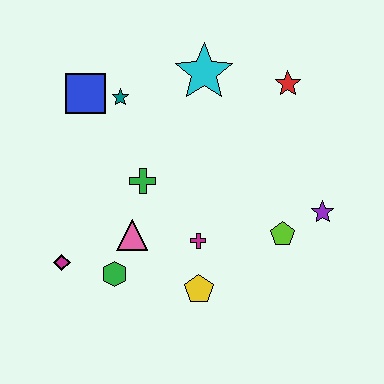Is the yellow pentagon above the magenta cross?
No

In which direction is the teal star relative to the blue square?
The teal star is to the right of the blue square.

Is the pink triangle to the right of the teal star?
Yes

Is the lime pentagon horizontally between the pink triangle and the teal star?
No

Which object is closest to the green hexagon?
The pink triangle is closest to the green hexagon.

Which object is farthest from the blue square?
The purple star is farthest from the blue square.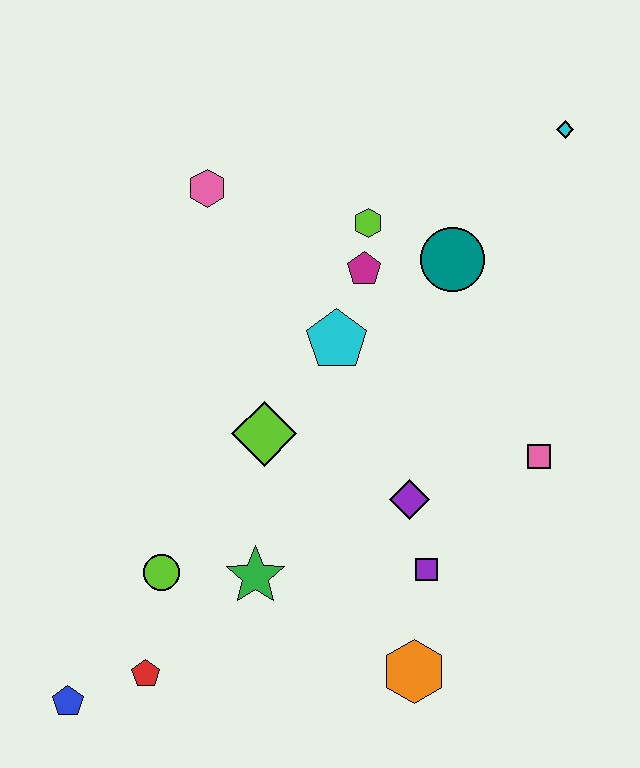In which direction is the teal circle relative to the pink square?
The teal circle is above the pink square.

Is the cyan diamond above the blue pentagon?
Yes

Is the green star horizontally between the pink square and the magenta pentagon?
No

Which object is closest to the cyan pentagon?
The magenta pentagon is closest to the cyan pentagon.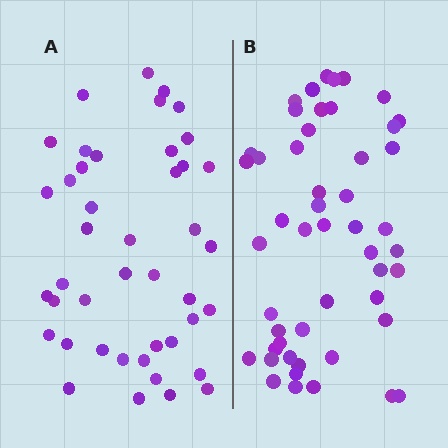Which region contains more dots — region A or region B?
Region B (the right region) has more dots.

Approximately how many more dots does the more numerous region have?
Region B has roughly 8 or so more dots than region A.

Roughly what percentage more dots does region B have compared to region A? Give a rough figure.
About 15% more.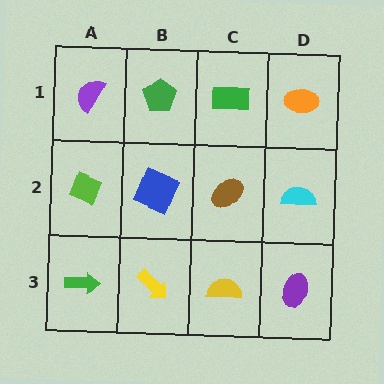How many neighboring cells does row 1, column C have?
3.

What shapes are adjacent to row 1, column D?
A cyan semicircle (row 2, column D), a green rectangle (row 1, column C).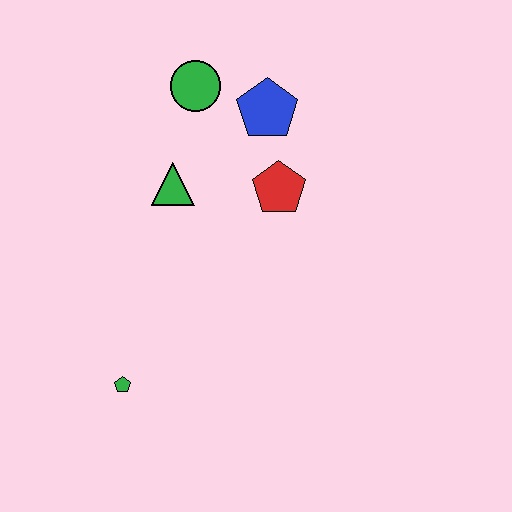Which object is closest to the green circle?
The blue pentagon is closest to the green circle.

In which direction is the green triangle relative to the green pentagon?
The green triangle is above the green pentagon.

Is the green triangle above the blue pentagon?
No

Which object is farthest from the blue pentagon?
The green pentagon is farthest from the blue pentagon.